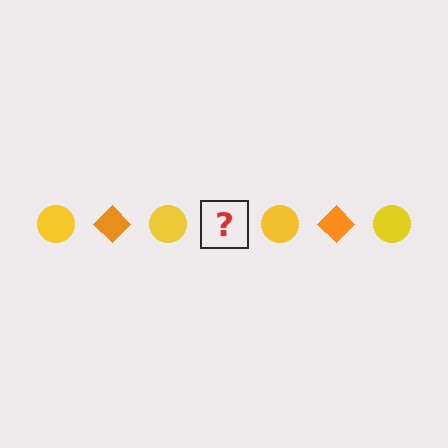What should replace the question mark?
The question mark should be replaced with an orange diamond.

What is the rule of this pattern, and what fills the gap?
The rule is that the pattern alternates between yellow circle and orange diamond. The gap should be filled with an orange diamond.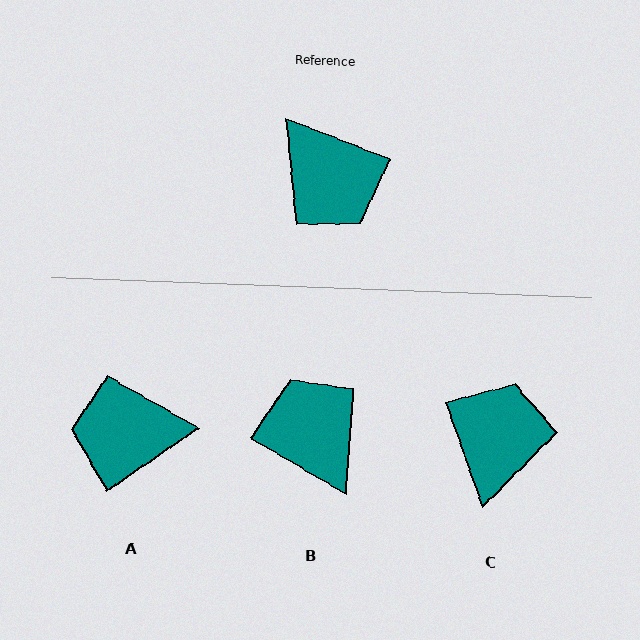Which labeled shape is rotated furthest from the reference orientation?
B, about 171 degrees away.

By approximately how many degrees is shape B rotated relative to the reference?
Approximately 171 degrees counter-clockwise.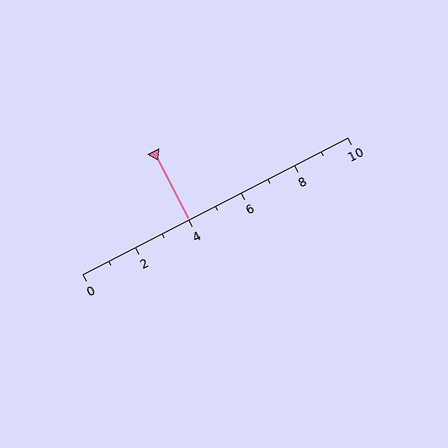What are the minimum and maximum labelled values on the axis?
The axis runs from 0 to 10.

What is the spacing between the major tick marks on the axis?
The major ticks are spaced 2 apart.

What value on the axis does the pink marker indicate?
The marker indicates approximately 4.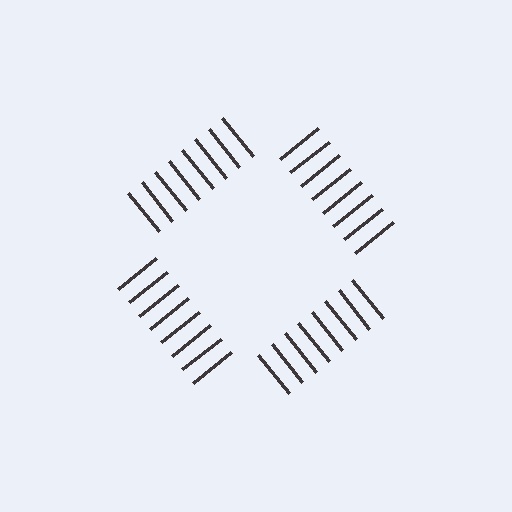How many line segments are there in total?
32 — 8 along each of the 4 edges.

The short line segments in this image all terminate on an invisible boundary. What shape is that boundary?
An illusory square — the line segments terminate on its edges but no continuous stroke is drawn.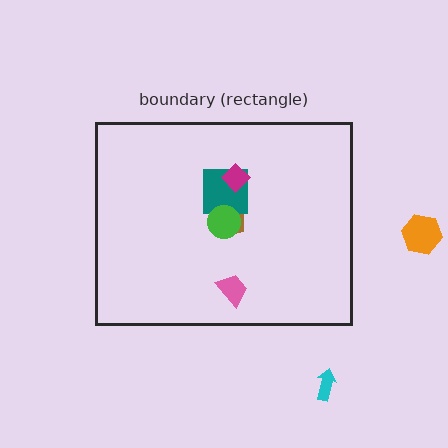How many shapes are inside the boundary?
5 inside, 2 outside.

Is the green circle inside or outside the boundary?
Inside.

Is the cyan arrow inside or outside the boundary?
Outside.